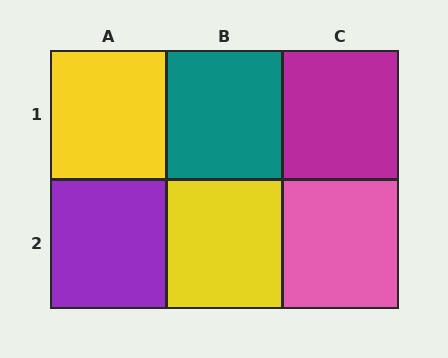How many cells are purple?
1 cell is purple.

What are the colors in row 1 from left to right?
Yellow, teal, magenta.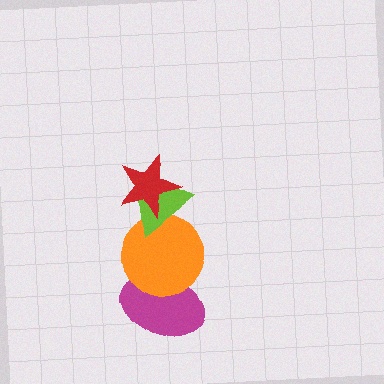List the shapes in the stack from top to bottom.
From top to bottom: the red star, the lime triangle, the orange circle, the magenta ellipse.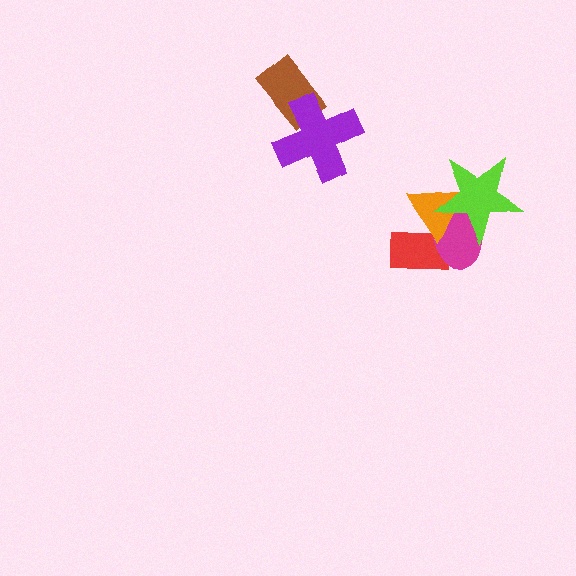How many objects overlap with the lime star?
2 objects overlap with the lime star.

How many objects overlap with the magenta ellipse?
3 objects overlap with the magenta ellipse.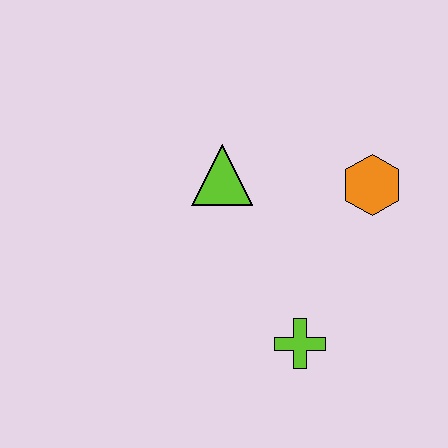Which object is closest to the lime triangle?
The orange hexagon is closest to the lime triangle.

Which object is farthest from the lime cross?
The lime triangle is farthest from the lime cross.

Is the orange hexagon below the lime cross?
No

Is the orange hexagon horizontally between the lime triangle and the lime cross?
No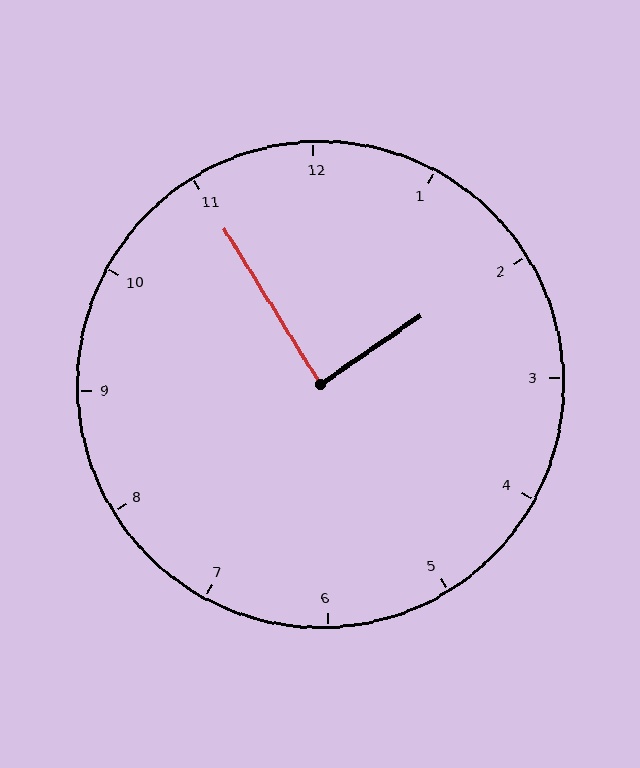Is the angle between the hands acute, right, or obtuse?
It is right.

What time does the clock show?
1:55.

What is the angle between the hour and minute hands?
Approximately 88 degrees.